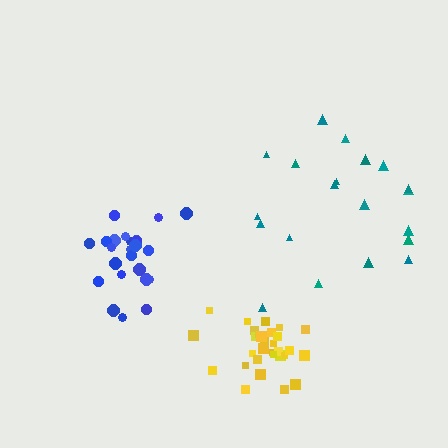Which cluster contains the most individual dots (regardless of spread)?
Yellow (30).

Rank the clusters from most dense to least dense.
yellow, blue, teal.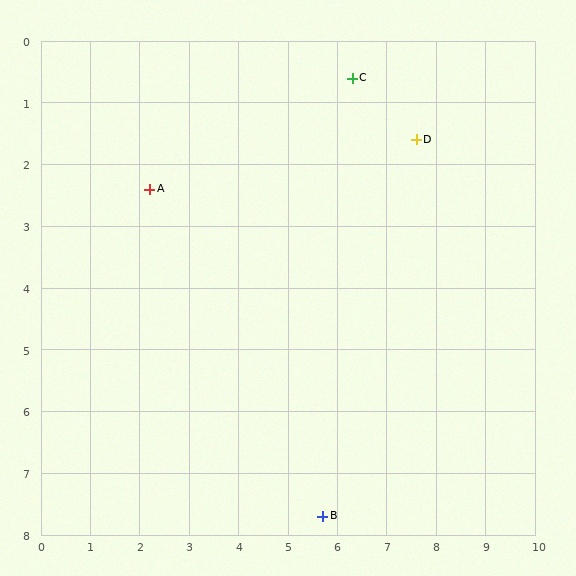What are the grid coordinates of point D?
Point D is at approximately (7.6, 1.6).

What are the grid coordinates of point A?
Point A is at approximately (2.2, 2.4).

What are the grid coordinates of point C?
Point C is at approximately (6.3, 0.6).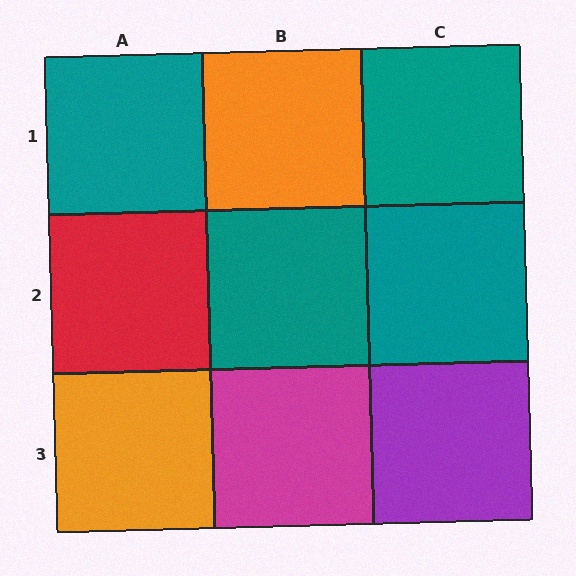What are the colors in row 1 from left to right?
Teal, orange, teal.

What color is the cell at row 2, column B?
Teal.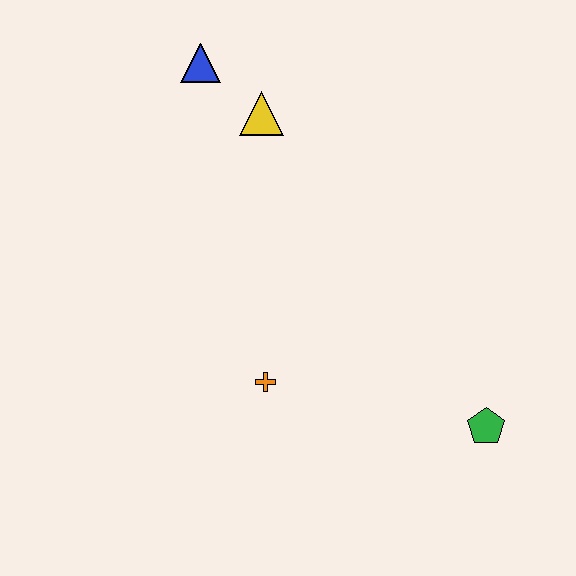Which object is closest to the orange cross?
The green pentagon is closest to the orange cross.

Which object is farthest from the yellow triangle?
The green pentagon is farthest from the yellow triangle.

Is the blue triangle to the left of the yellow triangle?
Yes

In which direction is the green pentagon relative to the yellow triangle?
The green pentagon is below the yellow triangle.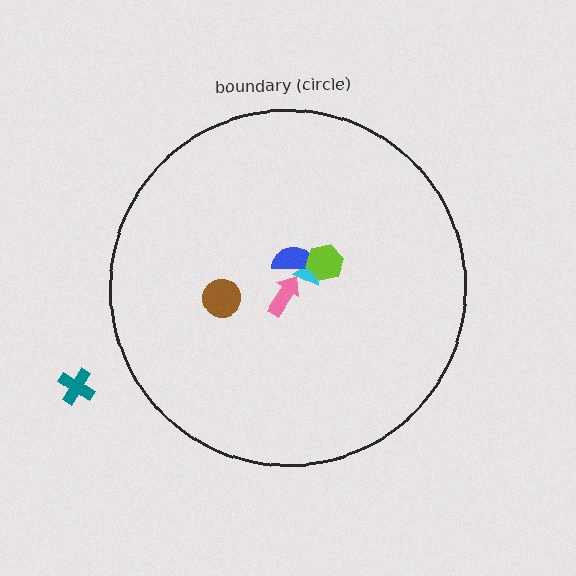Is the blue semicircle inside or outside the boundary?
Inside.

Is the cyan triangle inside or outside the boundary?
Inside.